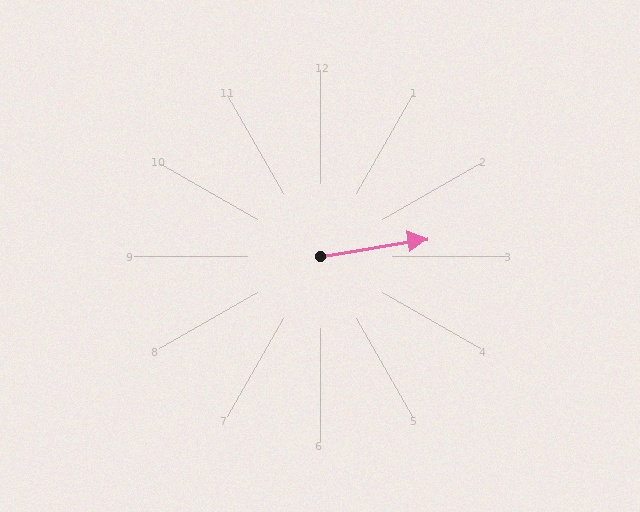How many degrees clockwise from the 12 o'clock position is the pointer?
Approximately 80 degrees.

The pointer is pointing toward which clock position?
Roughly 3 o'clock.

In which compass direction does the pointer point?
East.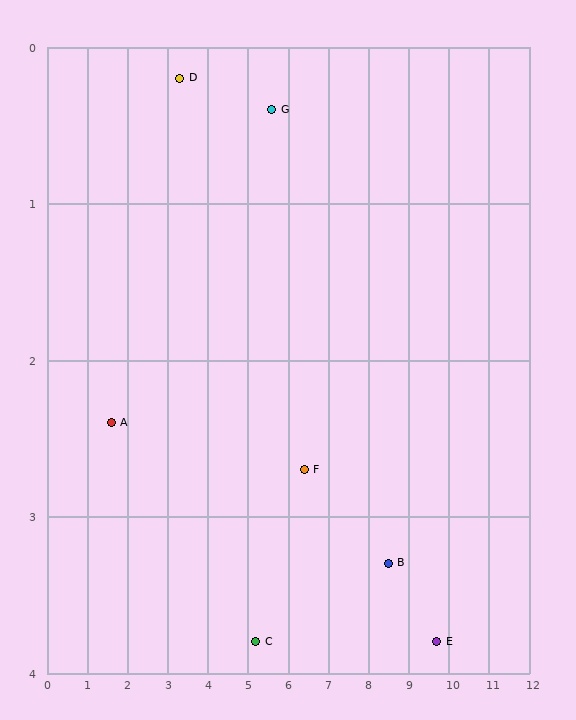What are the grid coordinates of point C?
Point C is at approximately (5.2, 3.8).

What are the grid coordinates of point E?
Point E is at approximately (9.7, 3.8).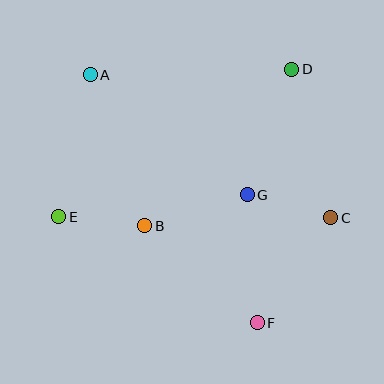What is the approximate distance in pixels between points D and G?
The distance between D and G is approximately 133 pixels.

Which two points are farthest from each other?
Points A and F are farthest from each other.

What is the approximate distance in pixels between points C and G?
The distance between C and G is approximately 87 pixels.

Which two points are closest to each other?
Points B and E are closest to each other.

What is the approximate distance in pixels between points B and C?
The distance between B and C is approximately 186 pixels.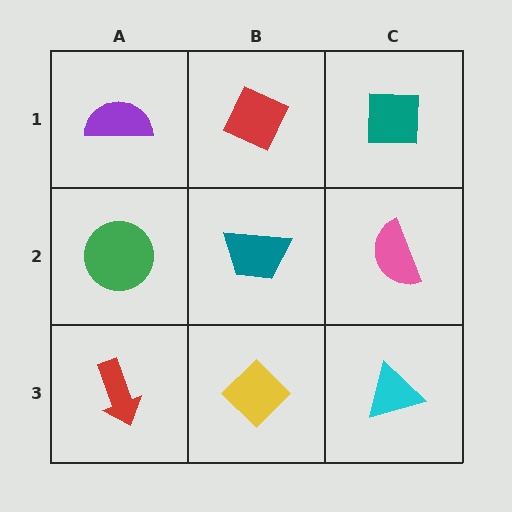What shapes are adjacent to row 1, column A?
A green circle (row 2, column A), a red diamond (row 1, column B).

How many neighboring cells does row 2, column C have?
3.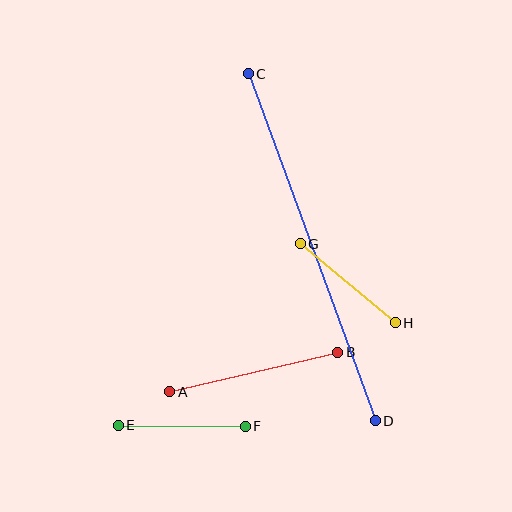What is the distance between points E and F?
The distance is approximately 127 pixels.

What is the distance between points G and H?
The distance is approximately 123 pixels.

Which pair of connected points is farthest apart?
Points C and D are farthest apart.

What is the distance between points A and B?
The distance is approximately 173 pixels.